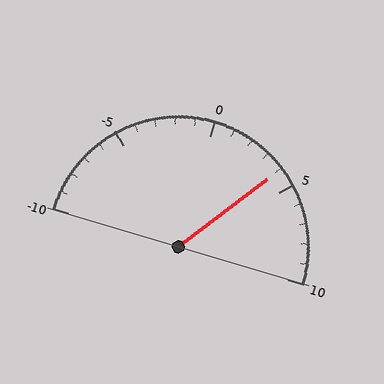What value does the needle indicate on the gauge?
The needle indicates approximately 4.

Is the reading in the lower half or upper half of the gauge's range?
The reading is in the upper half of the range (-10 to 10).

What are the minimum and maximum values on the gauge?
The gauge ranges from -10 to 10.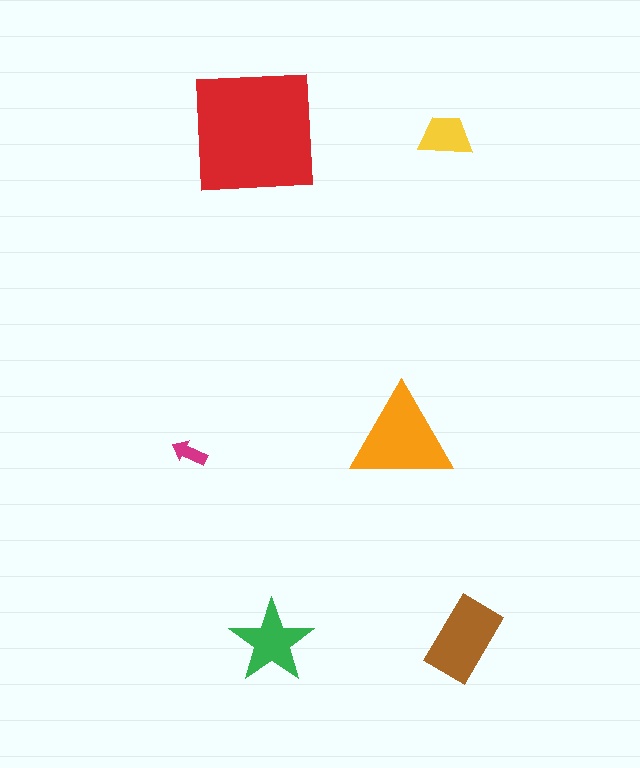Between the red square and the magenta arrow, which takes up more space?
The red square.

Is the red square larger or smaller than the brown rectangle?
Larger.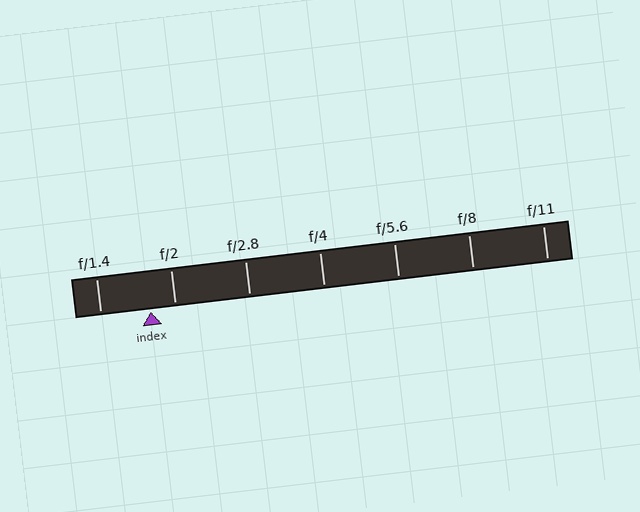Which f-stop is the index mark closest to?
The index mark is closest to f/2.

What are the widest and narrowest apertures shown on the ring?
The widest aperture shown is f/1.4 and the narrowest is f/11.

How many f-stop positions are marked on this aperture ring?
There are 7 f-stop positions marked.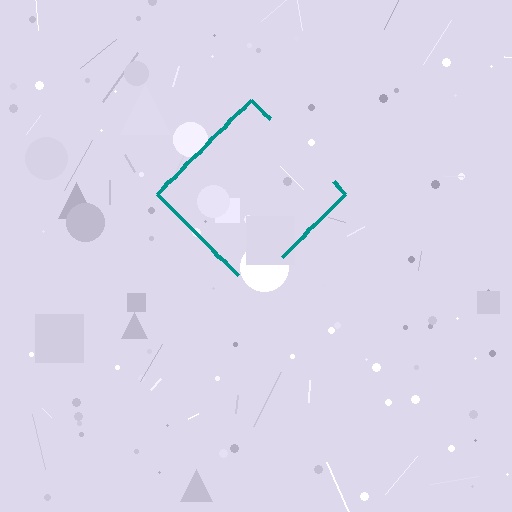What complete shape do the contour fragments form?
The contour fragments form a diamond.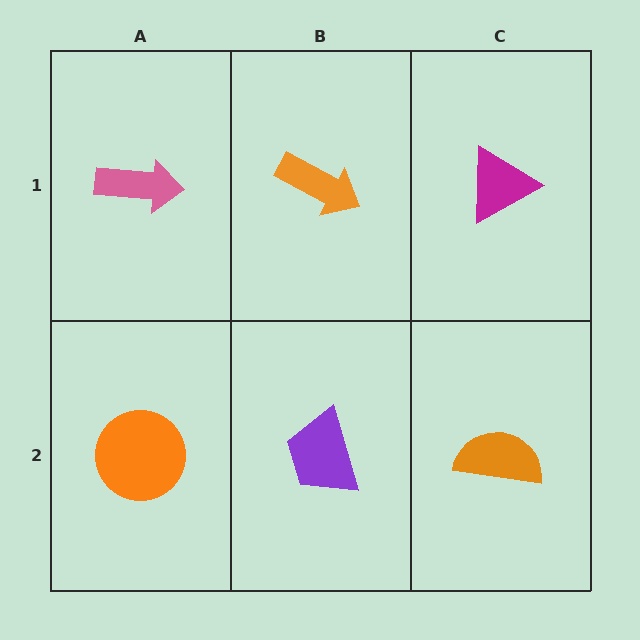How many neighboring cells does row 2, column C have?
2.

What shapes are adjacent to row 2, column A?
A pink arrow (row 1, column A), a purple trapezoid (row 2, column B).